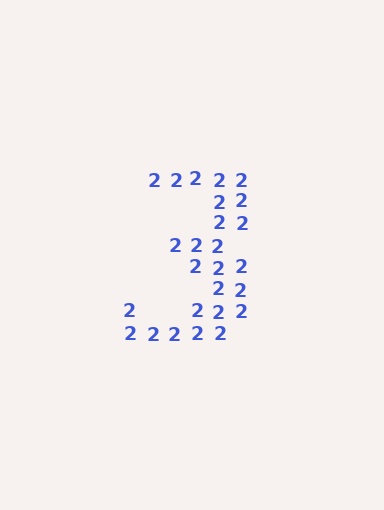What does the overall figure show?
The overall figure shows the digit 3.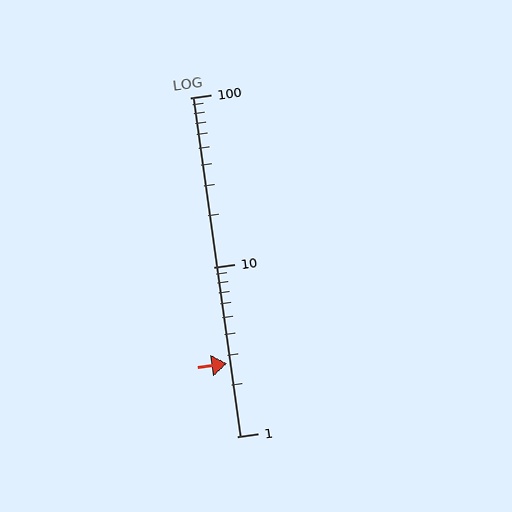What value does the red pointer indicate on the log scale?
The pointer indicates approximately 2.7.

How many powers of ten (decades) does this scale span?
The scale spans 2 decades, from 1 to 100.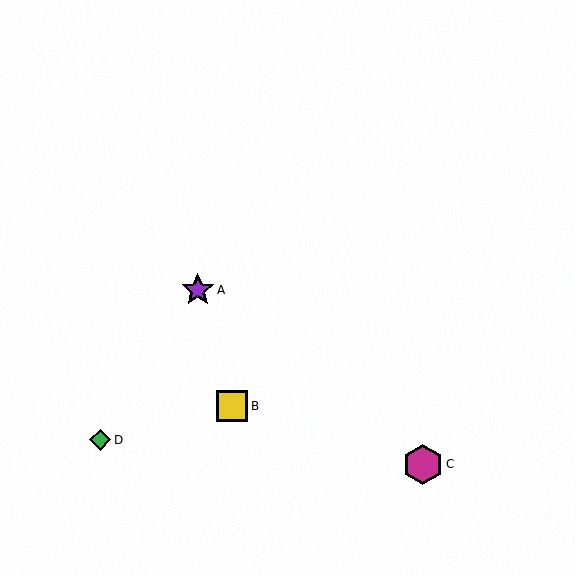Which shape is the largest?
The magenta hexagon (labeled C) is the largest.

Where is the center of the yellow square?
The center of the yellow square is at (232, 406).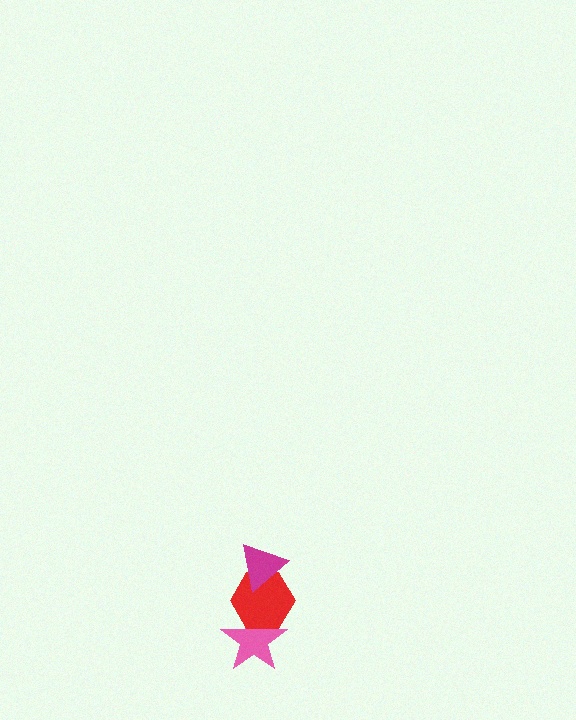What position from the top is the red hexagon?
The red hexagon is 2nd from the top.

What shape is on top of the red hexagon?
The magenta triangle is on top of the red hexagon.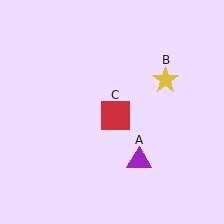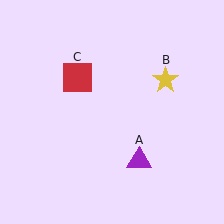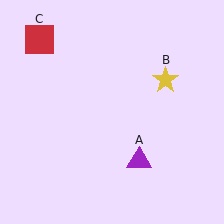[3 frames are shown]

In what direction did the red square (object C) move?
The red square (object C) moved up and to the left.